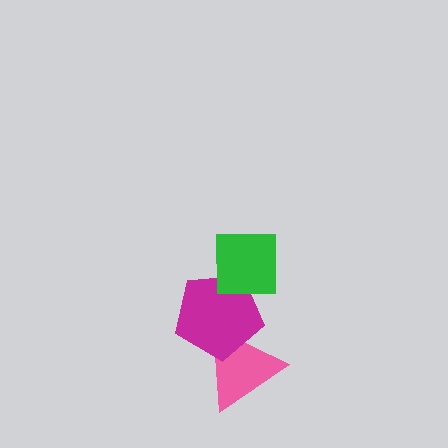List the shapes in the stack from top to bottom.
From top to bottom: the green square, the magenta pentagon, the pink triangle.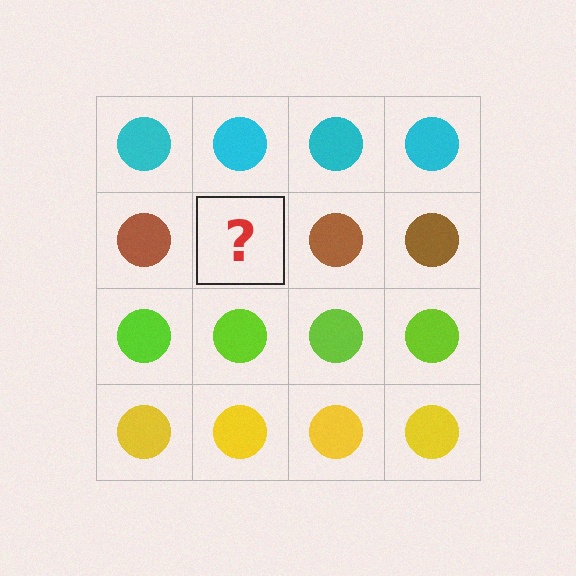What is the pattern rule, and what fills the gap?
The rule is that each row has a consistent color. The gap should be filled with a brown circle.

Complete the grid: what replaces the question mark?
The question mark should be replaced with a brown circle.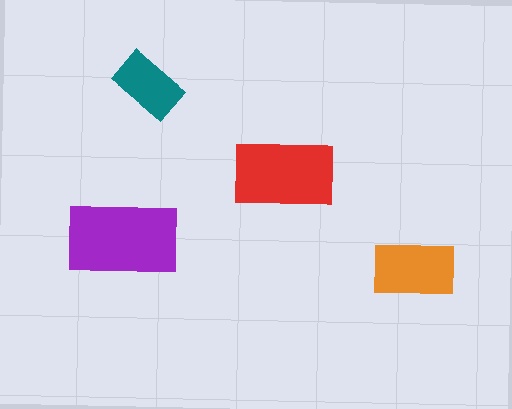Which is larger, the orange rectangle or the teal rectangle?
The orange one.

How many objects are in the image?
There are 4 objects in the image.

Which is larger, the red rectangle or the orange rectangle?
The red one.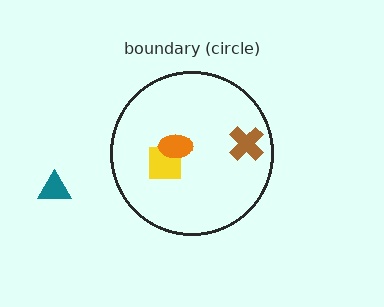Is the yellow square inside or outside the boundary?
Inside.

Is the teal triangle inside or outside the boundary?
Outside.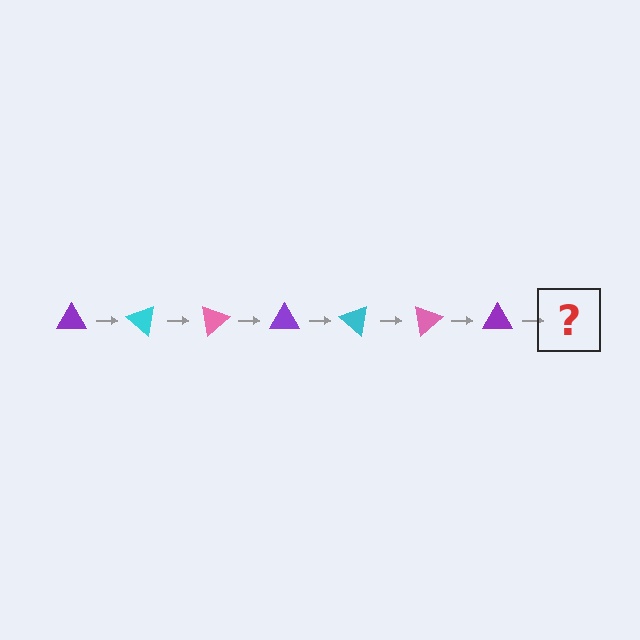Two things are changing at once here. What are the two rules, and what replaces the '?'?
The two rules are that it rotates 40 degrees each step and the color cycles through purple, cyan, and pink. The '?' should be a cyan triangle, rotated 280 degrees from the start.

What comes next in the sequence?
The next element should be a cyan triangle, rotated 280 degrees from the start.